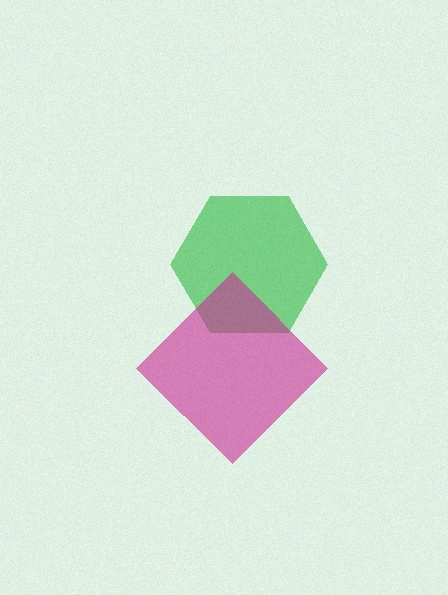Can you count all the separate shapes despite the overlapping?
Yes, there are 2 separate shapes.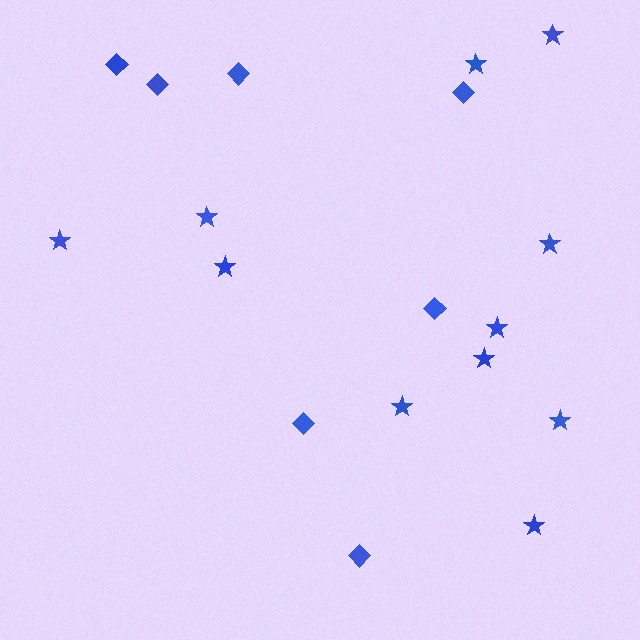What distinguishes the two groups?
There are 2 groups: one group of stars (11) and one group of diamonds (7).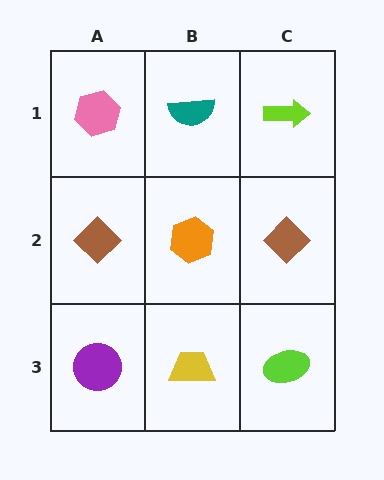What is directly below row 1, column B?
An orange hexagon.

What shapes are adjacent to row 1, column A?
A brown diamond (row 2, column A), a teal semicircle (row 1, column B).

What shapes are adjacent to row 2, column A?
A pink hexagon (row 1, column A), a purple circle (row 3, column A), an orange hexagon (row 2, column B).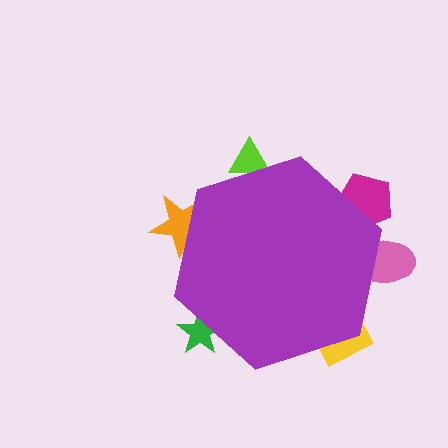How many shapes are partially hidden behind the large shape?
6 shapes are partially hidden.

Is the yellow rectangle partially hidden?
Yes, the yellow rectangle is partially hidden behind the purple hexagon.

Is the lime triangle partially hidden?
Yes, the lime triangle is partially hidden behind the purple hexagon.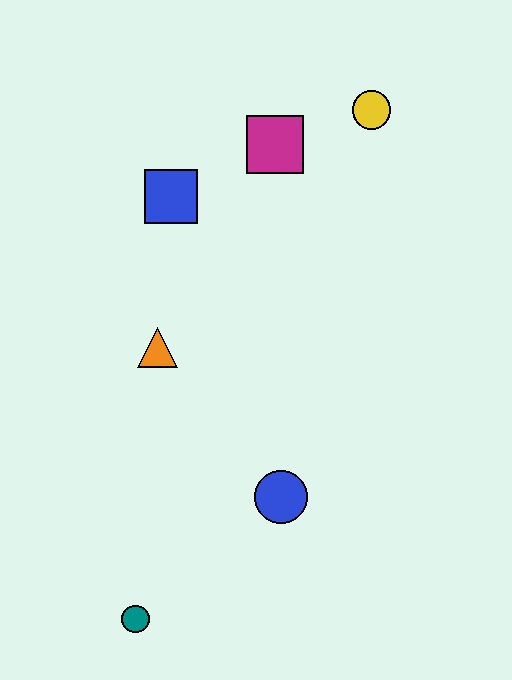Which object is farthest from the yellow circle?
The teal circle is farthest from the yellow circle.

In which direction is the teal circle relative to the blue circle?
The teal circle is to the left of the blue circle.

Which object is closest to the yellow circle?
The magenta square is closest to the yellow circle.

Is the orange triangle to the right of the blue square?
No